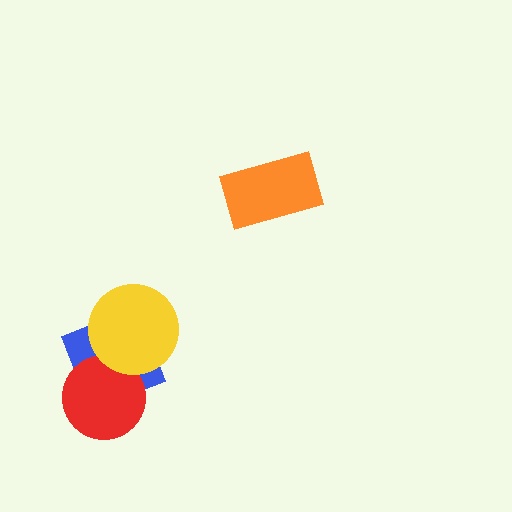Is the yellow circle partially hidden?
No, no other shape covers it.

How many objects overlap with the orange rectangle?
0 objects overlap with the orange rectangle.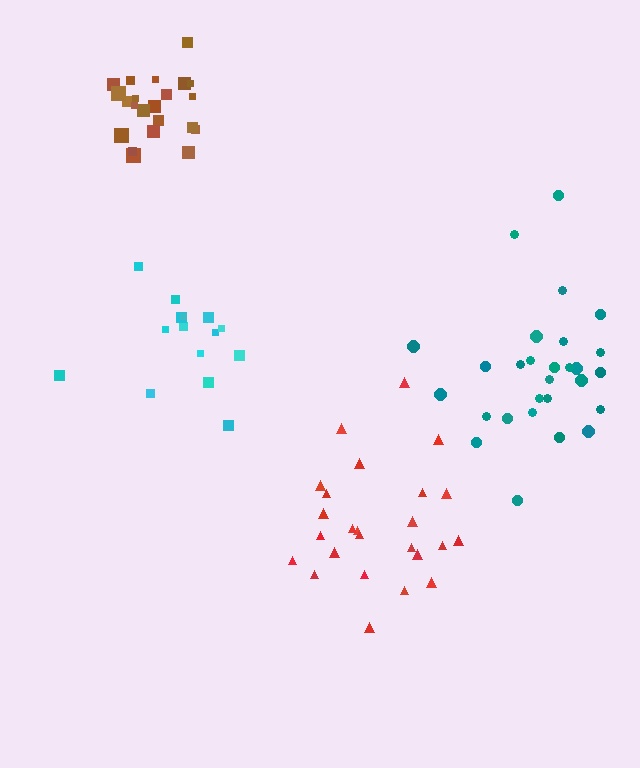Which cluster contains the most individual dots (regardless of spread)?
Teal (29).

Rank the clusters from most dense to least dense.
brown, teal, red, cyan.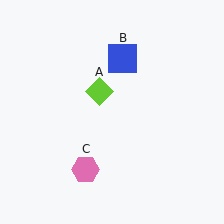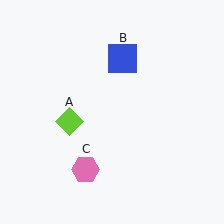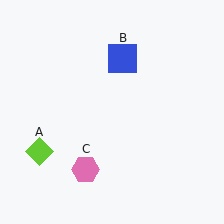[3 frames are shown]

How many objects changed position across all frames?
1 object changed position: lime diamond (object A).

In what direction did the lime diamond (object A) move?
The lime diamond (object A) moved down and to the left.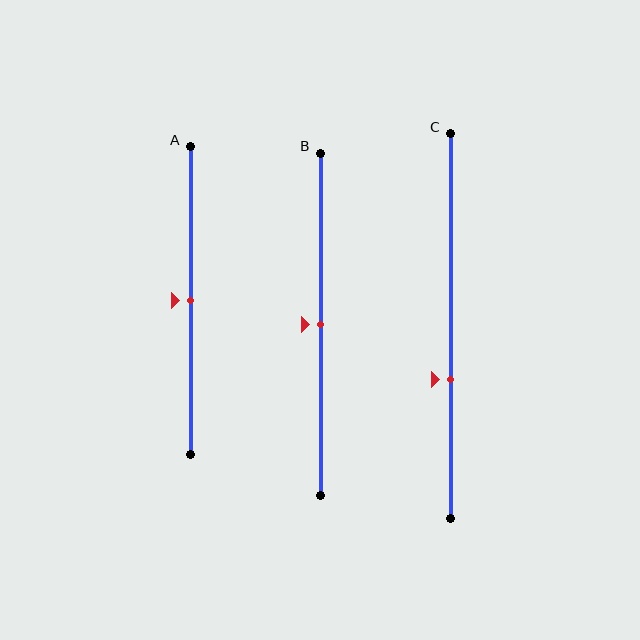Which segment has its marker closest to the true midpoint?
Segment A has its marker closest to the true midpoint.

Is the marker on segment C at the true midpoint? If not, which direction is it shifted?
No, the marker on segment C is shifted downward by about 14% of the segment length.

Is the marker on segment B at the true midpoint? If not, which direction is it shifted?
Yes, the marker on segment B is at the true midpoint.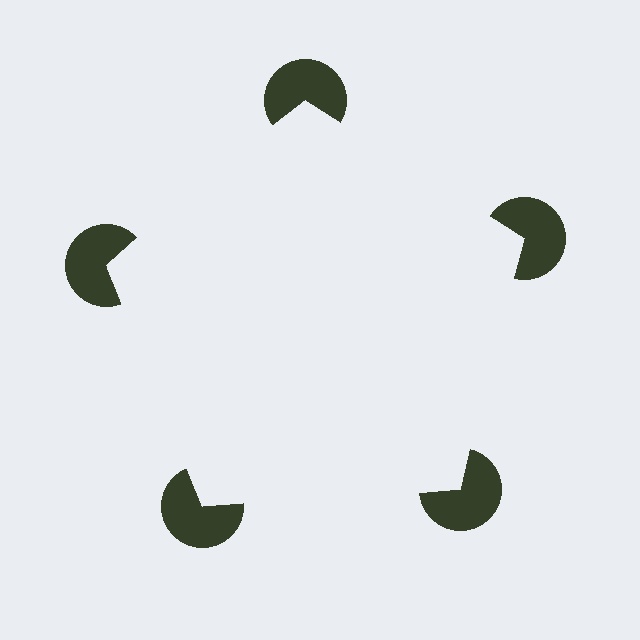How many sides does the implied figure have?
5 sides.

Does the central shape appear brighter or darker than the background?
It typically appears slightly brighter than the background, even though no actual brightness change is drawn.